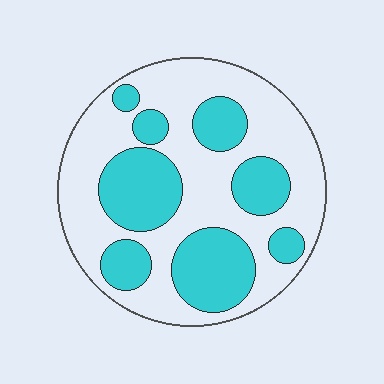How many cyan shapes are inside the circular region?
8.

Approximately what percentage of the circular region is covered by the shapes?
Approximately 40%.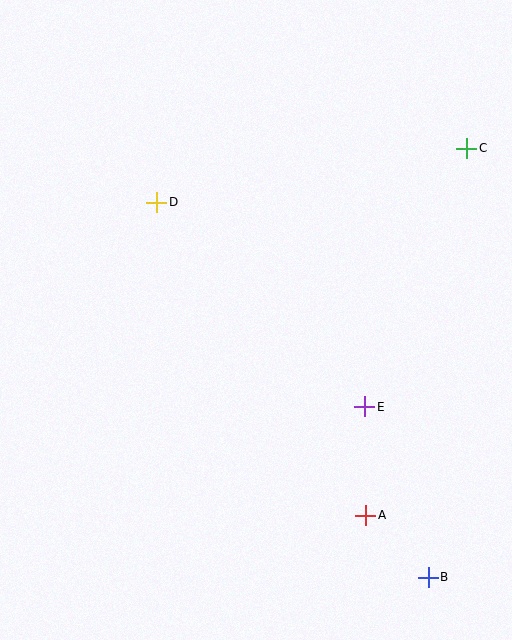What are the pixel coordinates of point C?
Point C is at (467, 148).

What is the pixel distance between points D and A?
The distance between D and A is 376 pixels.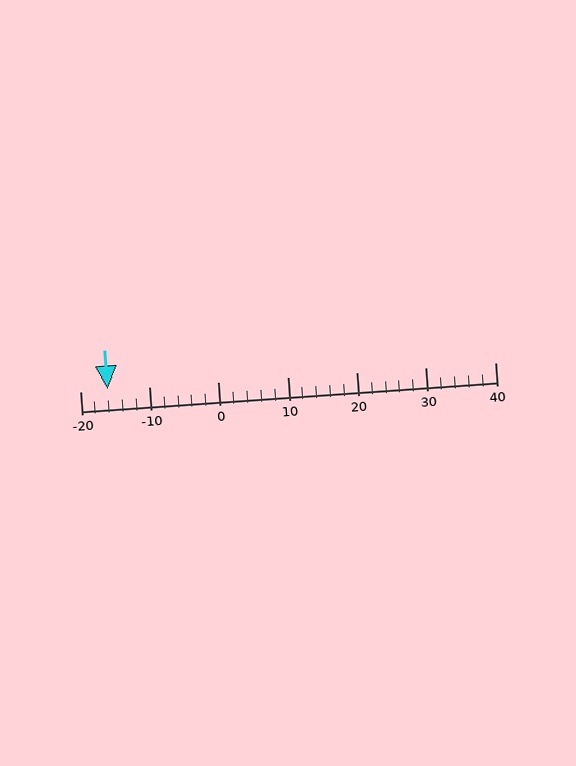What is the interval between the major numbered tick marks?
The major tick marks are spaced 10 units apart.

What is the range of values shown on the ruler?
The ruler shows values from -20 to 40.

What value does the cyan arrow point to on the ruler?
The cyan arrow points to approximately -16.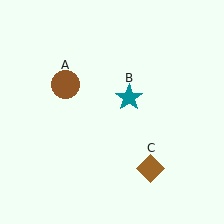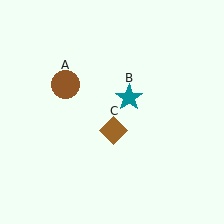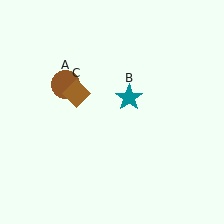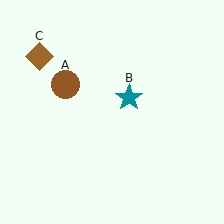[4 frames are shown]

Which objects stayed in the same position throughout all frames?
Brown circle (object A) and teal star (object B) remained stationary.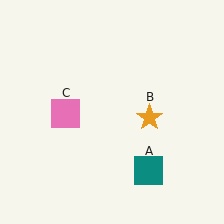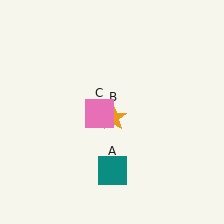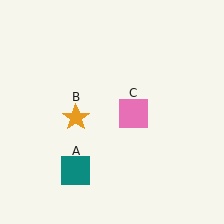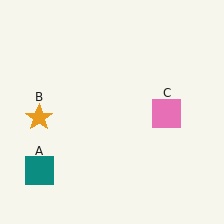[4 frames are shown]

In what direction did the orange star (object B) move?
The orange star (object B) moved left.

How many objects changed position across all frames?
3 objects changed position: teal square (object A), orange star (object B), pink square (object C).